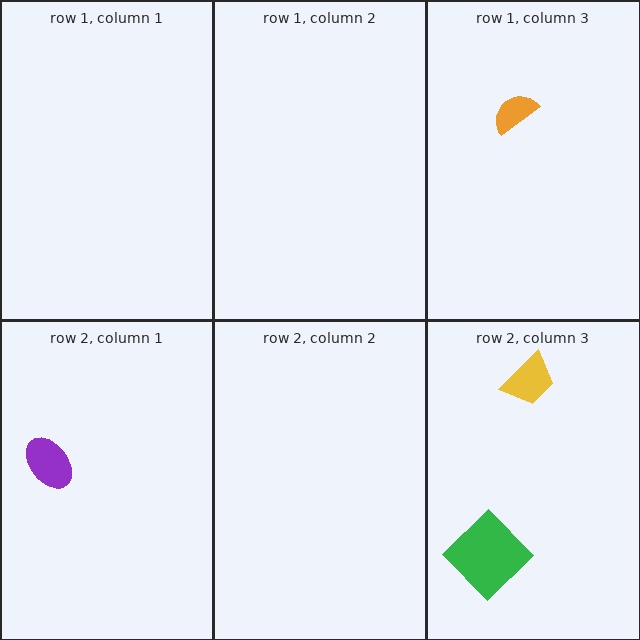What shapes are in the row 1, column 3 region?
The orange semicircle.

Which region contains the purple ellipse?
The row 2, column 1 region.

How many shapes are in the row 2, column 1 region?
1.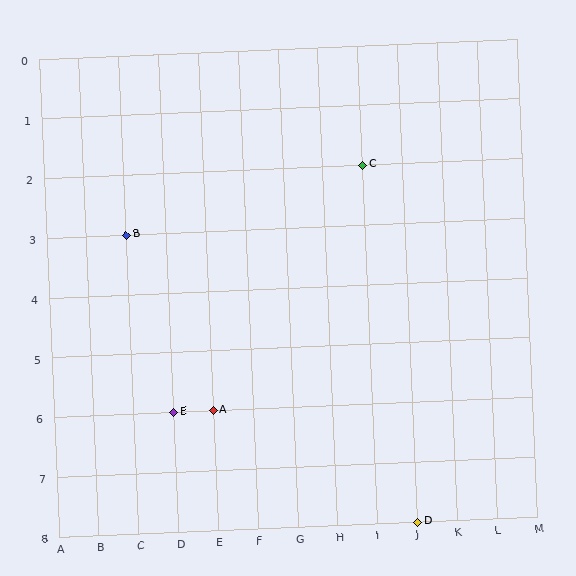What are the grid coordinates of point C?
Point C is at grid coordinates (I, 2).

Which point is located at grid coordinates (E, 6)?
Point A is at (E, 6).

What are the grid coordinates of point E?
Point E is at grid coordinates (D, 6).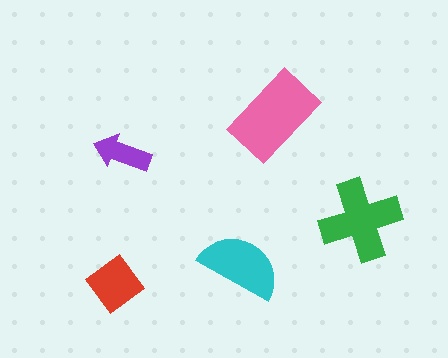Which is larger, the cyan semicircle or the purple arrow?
The cyan semicircle.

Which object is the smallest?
The purple arrow.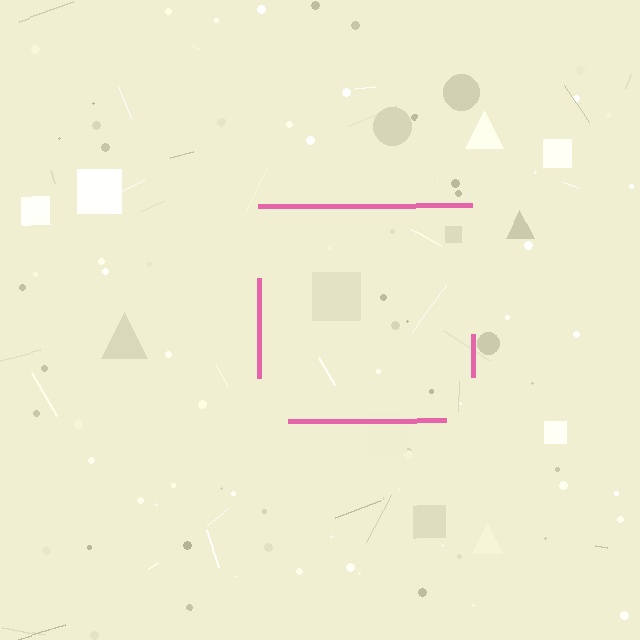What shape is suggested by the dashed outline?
The dashed outline suggests a square.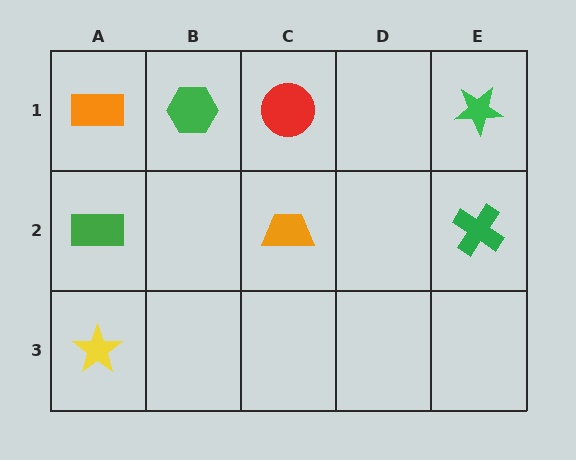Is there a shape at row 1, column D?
No, that cell is empty.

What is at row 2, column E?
A green cross.